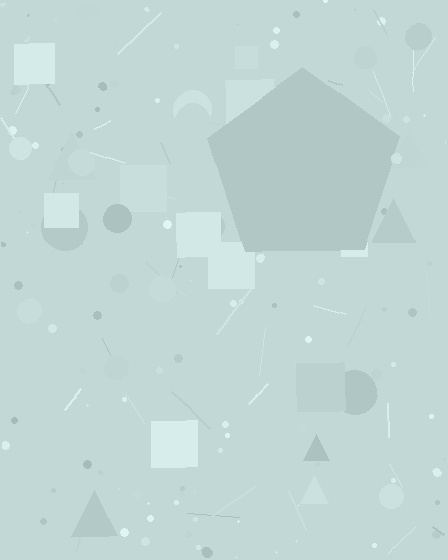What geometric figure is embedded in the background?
A pentagon is embedded in the background.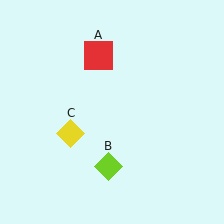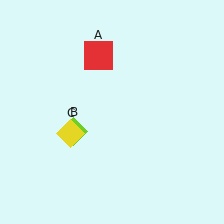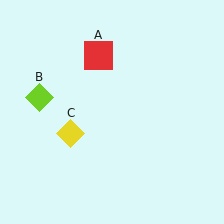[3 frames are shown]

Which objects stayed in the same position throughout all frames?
Red square (object A) and yellow diamond (object C) remained stationary.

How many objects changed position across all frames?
1 object changed position: lime diamond (object B).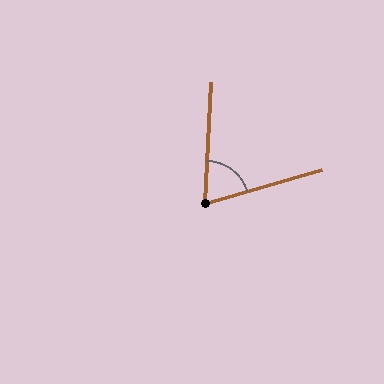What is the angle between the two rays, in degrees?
Approximately 71 degrees.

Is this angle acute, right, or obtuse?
It is acute.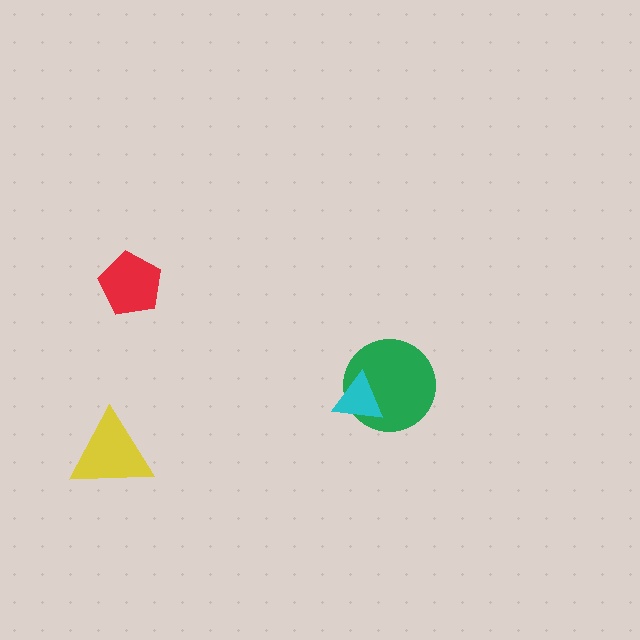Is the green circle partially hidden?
Yes, it is partially covered by another shape.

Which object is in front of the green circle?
The cyan triangle is in front of the green circle.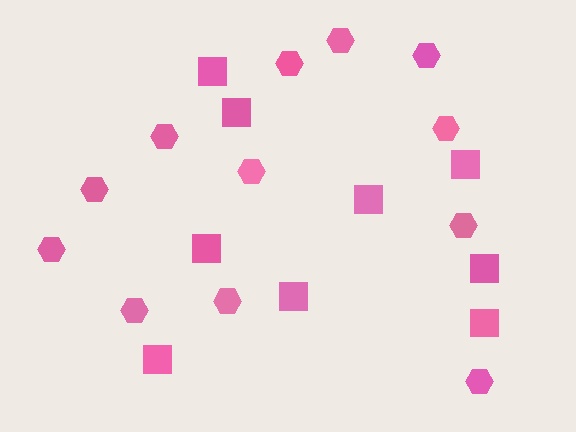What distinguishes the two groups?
There are 2 groups: one group of hexagons (12) and one group of squares (9).